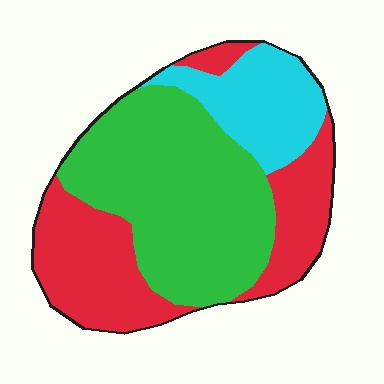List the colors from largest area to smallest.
From largest to smallest: green, red, cyan.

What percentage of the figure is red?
Red takes up about one third (1/3) of the figure.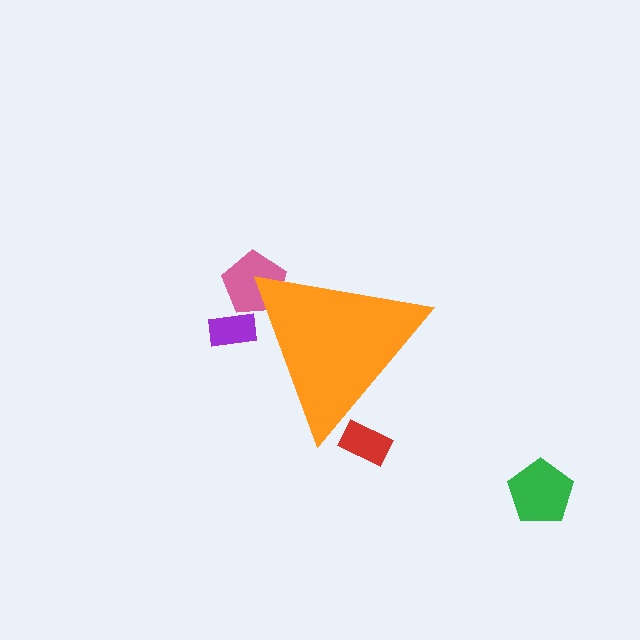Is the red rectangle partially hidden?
Yes, the red rectangle is partially hidden behind the orange triangle.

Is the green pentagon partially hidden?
No, the green pentagon is fully visible.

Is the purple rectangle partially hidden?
Yes, the purple rectangle is partially hidden behind the orange triangle.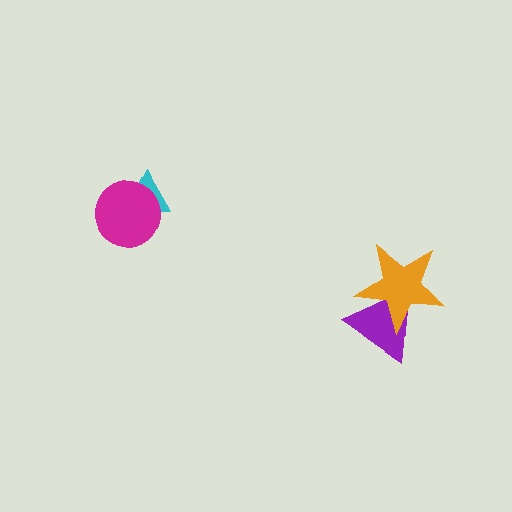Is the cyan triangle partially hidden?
Yes, it is partially covered by another shape.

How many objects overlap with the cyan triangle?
1 object overlaps with the cyan triangle.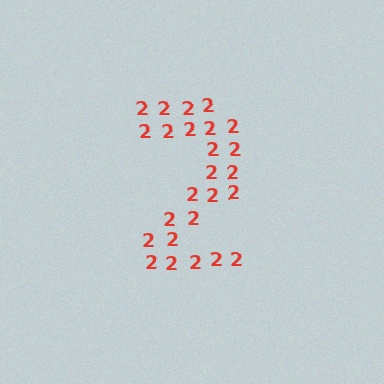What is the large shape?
The large shape is the digit 2.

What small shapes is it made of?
It is made of small digit 2's.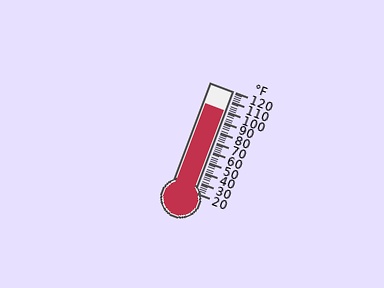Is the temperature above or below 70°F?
The temperature is above 70°F.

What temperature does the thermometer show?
The thermometer shows approximately 100°F.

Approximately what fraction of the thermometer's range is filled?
The thermometer is filled to approximately 80% of its range.